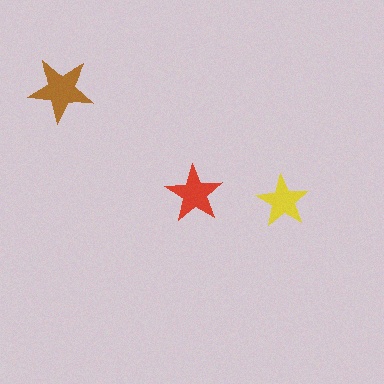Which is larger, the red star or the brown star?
The brown one.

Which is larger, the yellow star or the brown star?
The brown one.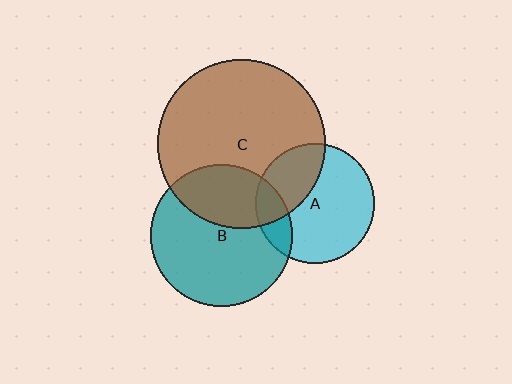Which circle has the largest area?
Circle C (brown).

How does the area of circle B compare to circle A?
Approximately 1.4 times.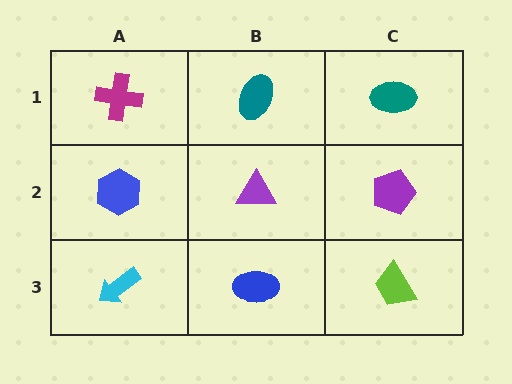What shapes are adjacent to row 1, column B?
A purple triangle (row 2, column B), a magenta cross (row 1, column A), a teal ellipse (row 1, column C).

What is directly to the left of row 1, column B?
A magenta cross.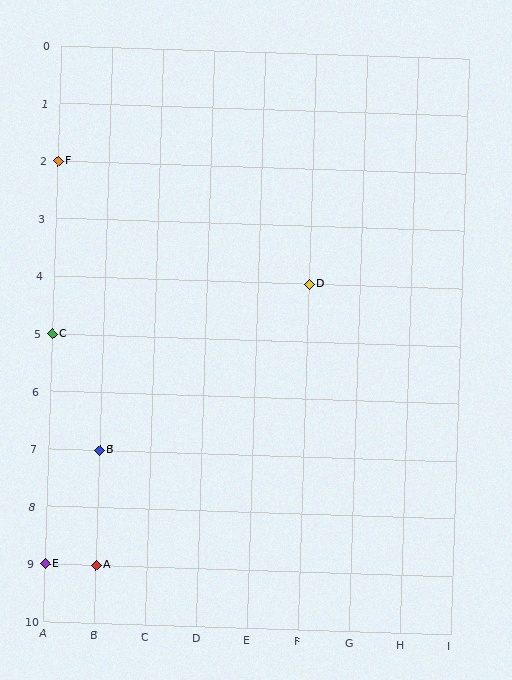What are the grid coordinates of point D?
Point D is at grid coordinates (F, 4).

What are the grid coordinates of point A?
Point A is at grid coordinates (B, 9).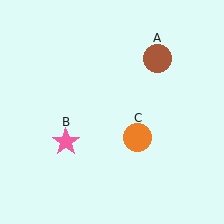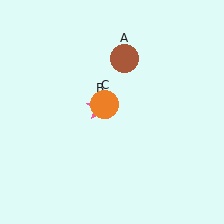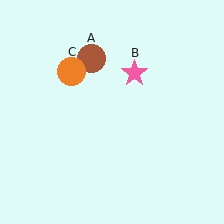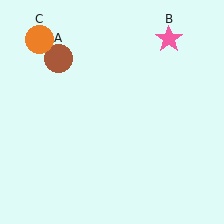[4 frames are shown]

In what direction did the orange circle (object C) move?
The orange circle (object C) moved up and to the left.